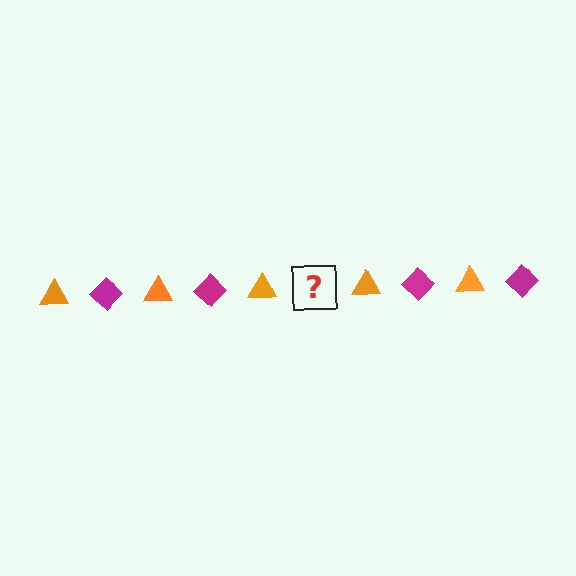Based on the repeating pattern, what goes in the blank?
The blank should be a magenta diamond.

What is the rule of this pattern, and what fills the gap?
The rule is that the pattern alternates between orange triangle and magenta diamond. The gap should be filled with a magenta diamond.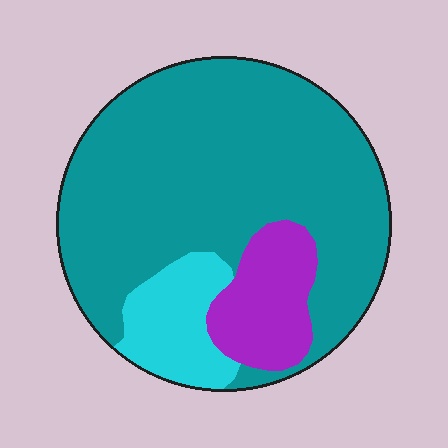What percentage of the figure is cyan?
Cyan takes up less than a sixth of the figure.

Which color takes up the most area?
Teal, at roughly 75%.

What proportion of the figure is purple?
Purple takes up about one eighth (1/8) of the figure.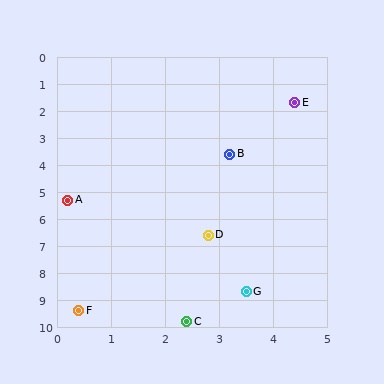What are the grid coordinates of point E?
Point E is at approximately (4.4, 1.7).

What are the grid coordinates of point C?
Point C is at approximately (2.4, 9.8).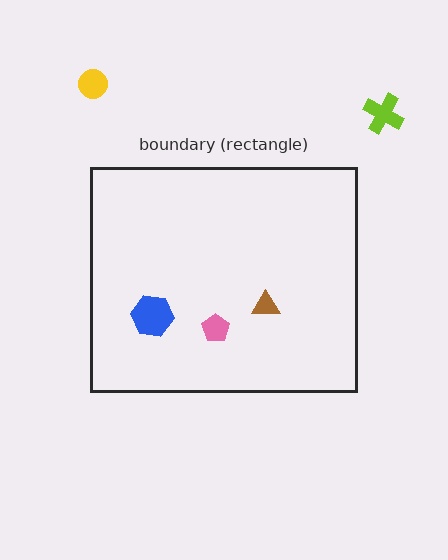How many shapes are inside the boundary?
3 inside, 2 outside.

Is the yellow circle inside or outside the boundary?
Outside.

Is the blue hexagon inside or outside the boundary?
Inside.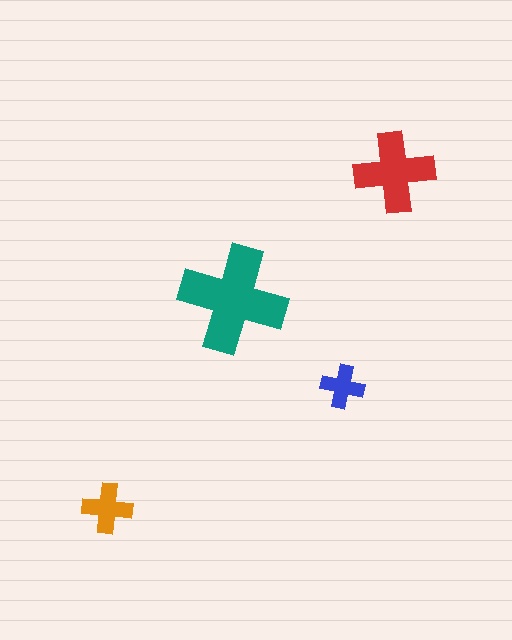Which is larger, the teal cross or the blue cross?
The teal one.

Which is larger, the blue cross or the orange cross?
The orange one.